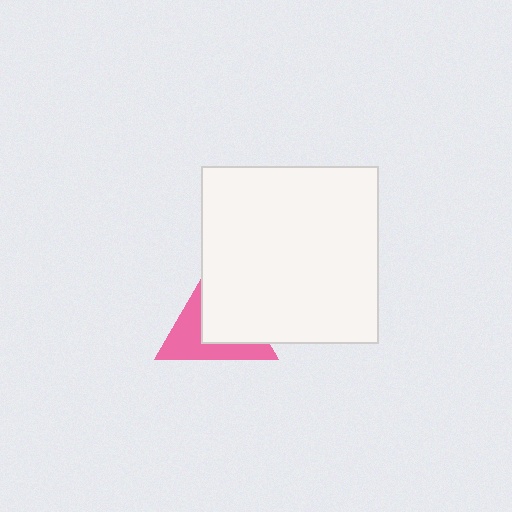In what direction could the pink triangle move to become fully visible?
The pink triangle could move toward the lower-left. That would shift it out from behind the white square entirely.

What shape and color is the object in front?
The object in front is a white square.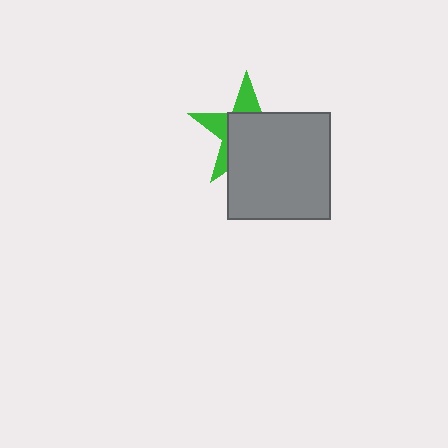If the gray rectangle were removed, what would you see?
You would see the complete green star.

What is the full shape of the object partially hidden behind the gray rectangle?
The partially hidden object is a green star.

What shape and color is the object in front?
The object in front is a gray rectangle.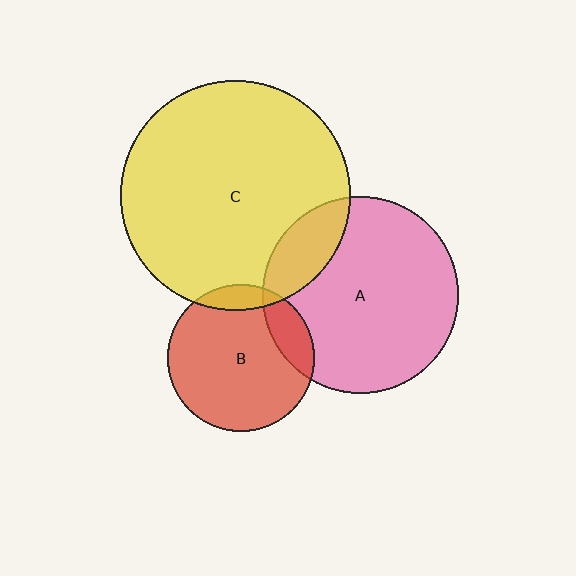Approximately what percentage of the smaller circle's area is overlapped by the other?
Approximately 15%.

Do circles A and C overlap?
Yes.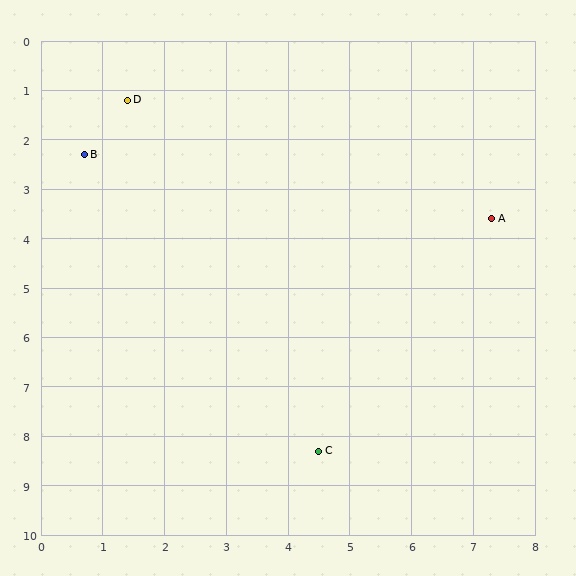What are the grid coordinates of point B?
Point B is at approximately (0.7, 2.3).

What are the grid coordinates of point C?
Point C is at approximately (4.5, 8.3).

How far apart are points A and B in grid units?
Points A and B are about 6.7 grid units apart.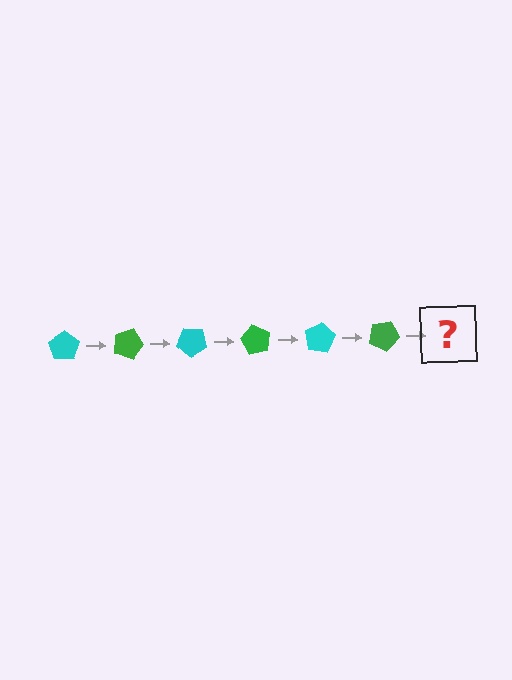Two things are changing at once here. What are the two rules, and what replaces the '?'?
The two rules are that it rotates 20 degrees each step and the color cycles through cyan and green. The '?' should be a cyan pentagon, rotated 120 degrees from the start.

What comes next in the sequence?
The next element should be a cyan pentagon, rotated 120 degrees from the start.